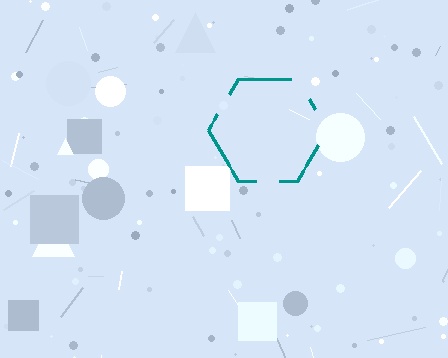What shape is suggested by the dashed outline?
The dashed outline suggests a hexagon.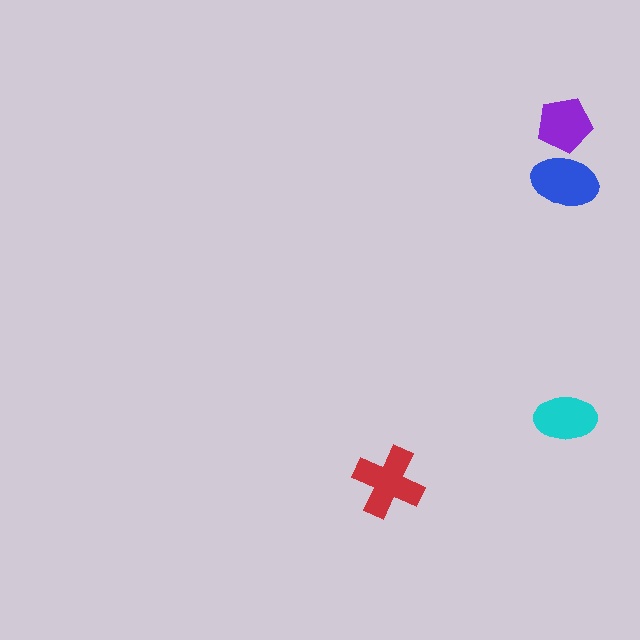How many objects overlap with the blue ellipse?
1 object overlaps with the blue ellipse.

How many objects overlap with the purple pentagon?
1 object overlaps with the purple pentagon.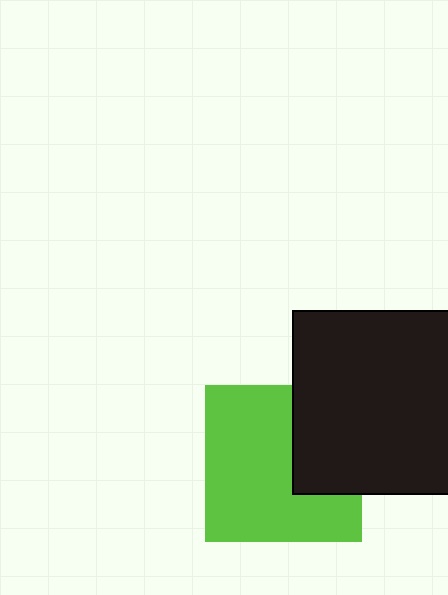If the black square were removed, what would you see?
You would see the complete lime square.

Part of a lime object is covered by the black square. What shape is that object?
It is a square.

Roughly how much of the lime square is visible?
Most of it is visible (roughly 68%).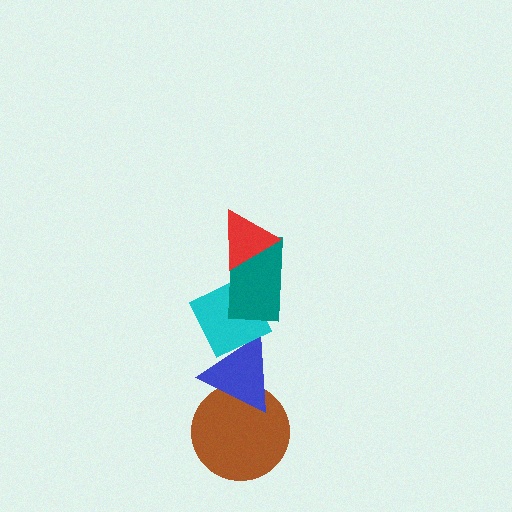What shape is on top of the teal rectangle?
The red triangle is on top of the teal rectangle.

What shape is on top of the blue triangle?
The cyan diamond is on top of the blue triangle.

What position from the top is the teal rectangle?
The teal rectangle is 2nd from the top.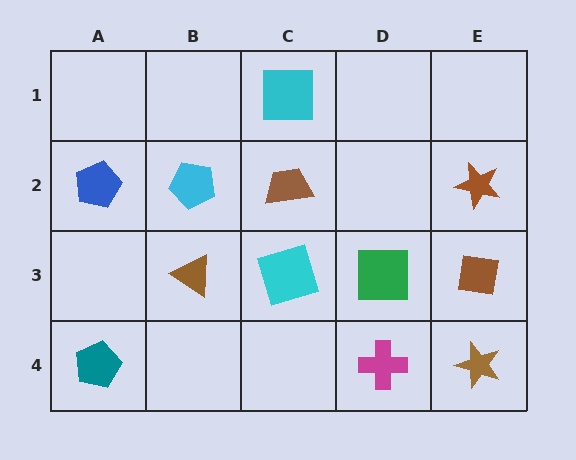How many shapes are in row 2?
4 shapes.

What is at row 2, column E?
A brown star.